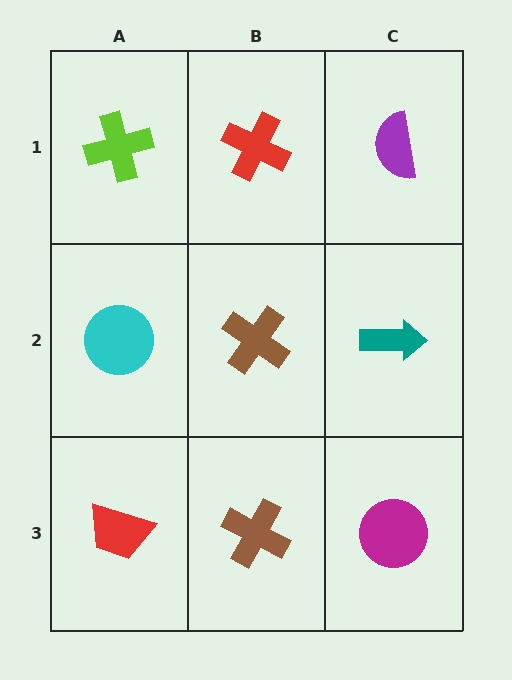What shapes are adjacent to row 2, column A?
A lime cross (row 1, column A), a red trapezoid (row 3, column A), a brown cross (row 2, column B).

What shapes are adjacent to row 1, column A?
A cyan circle (row 2, column A), a red cross (row 1, column B).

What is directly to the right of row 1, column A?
A red cross.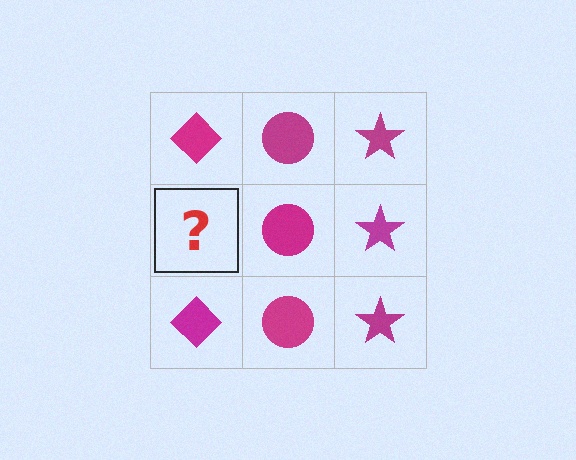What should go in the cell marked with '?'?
The missing cell should contain a magenta diamond.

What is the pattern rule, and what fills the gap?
The rule is that each column has a consistent shape. The gap should be filled with a magenta diamond.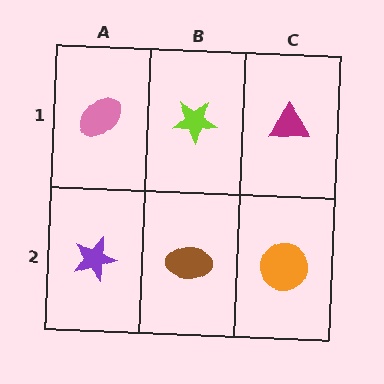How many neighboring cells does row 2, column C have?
2.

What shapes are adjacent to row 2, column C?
A magenta triangle (row 1, column C), a brown ellipse (row 2, column B).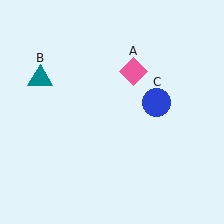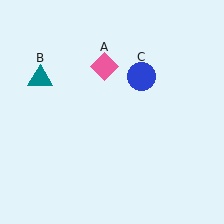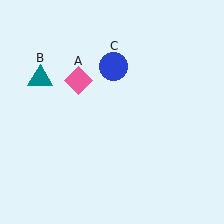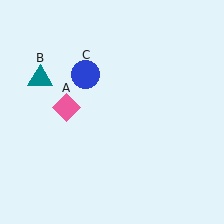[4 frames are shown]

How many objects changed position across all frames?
2 objects changed position: pink diamond (object A), blue circle (object C).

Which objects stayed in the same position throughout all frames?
Teal triangle (object B) remained stationary.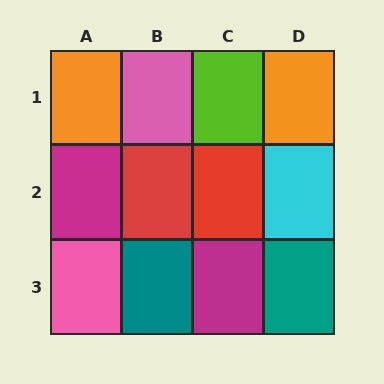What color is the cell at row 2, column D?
Cyan.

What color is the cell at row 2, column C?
Red.